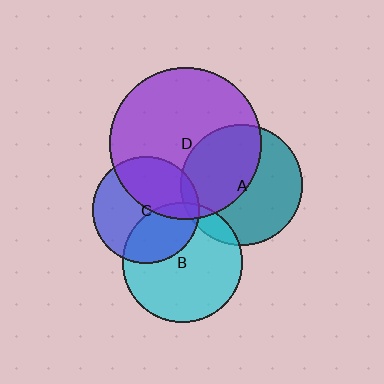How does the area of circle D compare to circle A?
Approximately 1.6 times.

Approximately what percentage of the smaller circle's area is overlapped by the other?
Approximately 10%.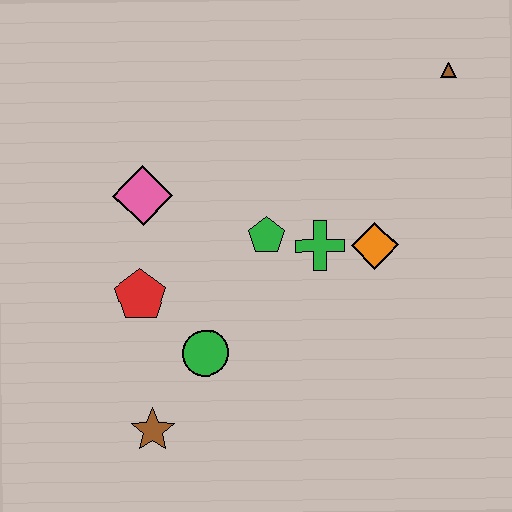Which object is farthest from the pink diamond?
The brown triangle is farthest from the pink diamond.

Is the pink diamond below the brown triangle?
Yes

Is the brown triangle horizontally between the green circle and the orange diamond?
No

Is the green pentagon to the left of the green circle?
No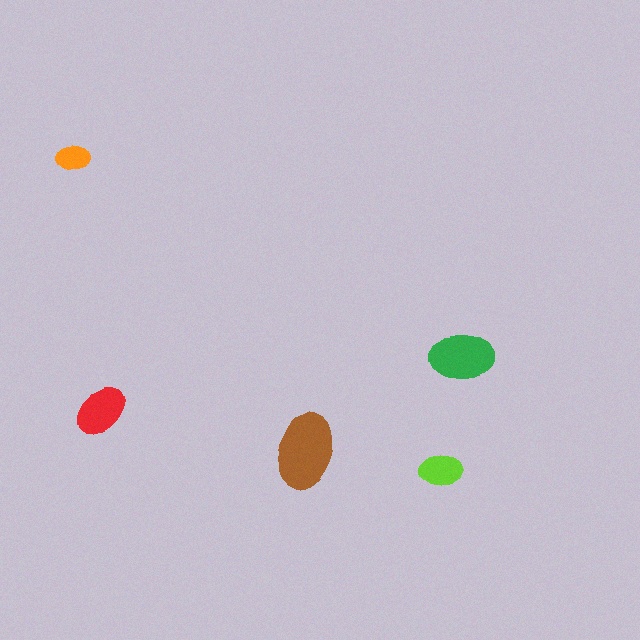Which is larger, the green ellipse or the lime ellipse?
The green one.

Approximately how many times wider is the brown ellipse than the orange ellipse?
About 2 times wider.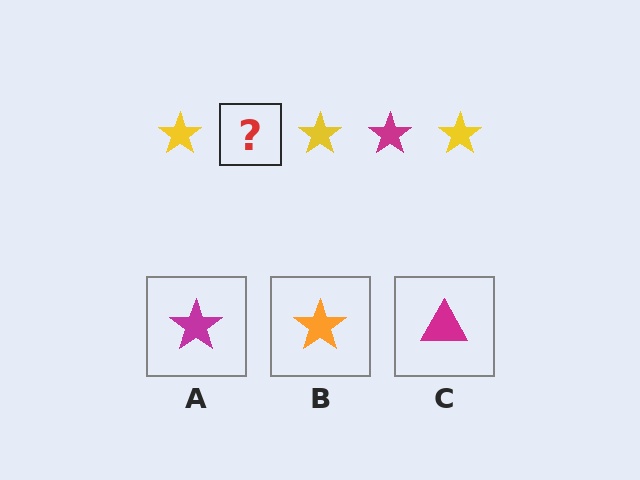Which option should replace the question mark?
Option A.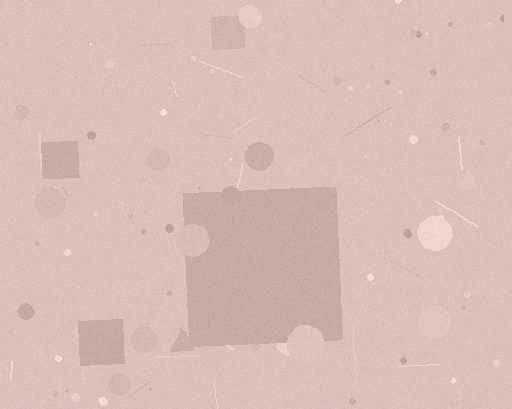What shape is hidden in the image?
A square is hidden in the image.